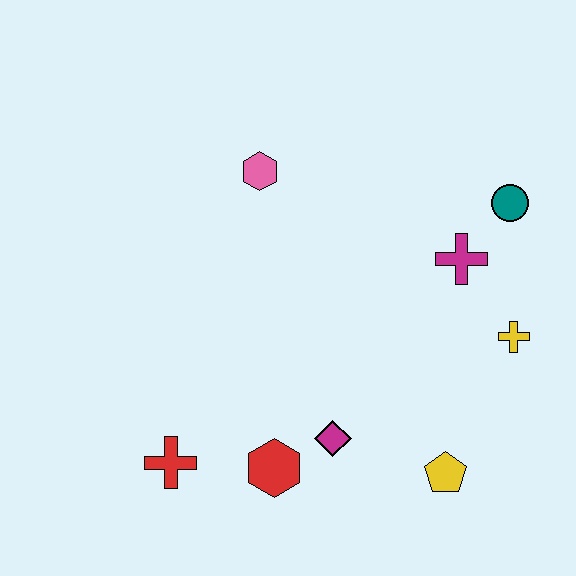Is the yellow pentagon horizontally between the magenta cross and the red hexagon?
Yes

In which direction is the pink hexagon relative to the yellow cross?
The pink hexagon is to the left of the yellow cross.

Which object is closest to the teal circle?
The magenta cross is closest to the teal circle.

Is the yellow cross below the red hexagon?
No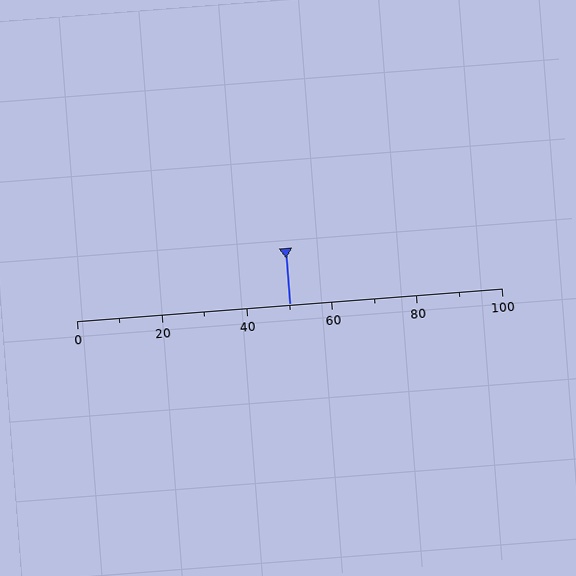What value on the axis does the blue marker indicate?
The marker indicates approximately 50.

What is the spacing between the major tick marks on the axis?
The major ticks are spaced 20 apart.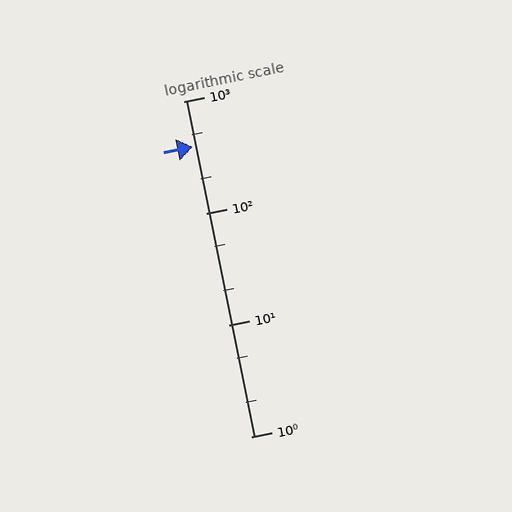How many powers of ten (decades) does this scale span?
The scale spans 3 decades, from 1 to 1000.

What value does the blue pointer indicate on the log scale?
The pointer indicates approximately 390.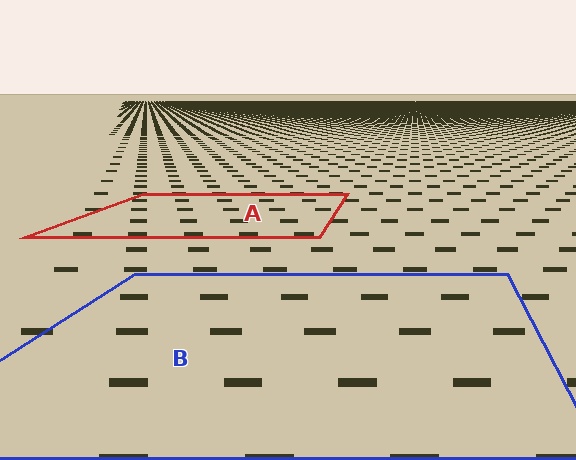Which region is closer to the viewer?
Region B is closer. The texture elements there are larger and more spread out.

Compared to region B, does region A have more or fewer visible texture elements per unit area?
Region A has more texture elements per unit area — they are packed more densely because it is farther away.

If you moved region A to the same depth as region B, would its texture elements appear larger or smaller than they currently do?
They would appear larger. At a closer depth, the same texture elements are projected at a bigger on-screen size.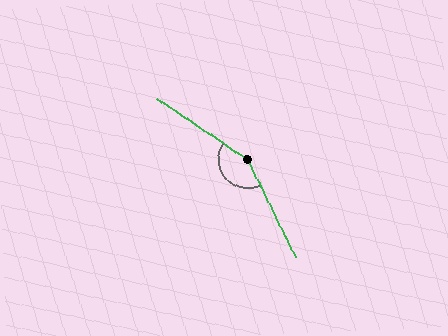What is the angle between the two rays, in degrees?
Approximately 150 degrees.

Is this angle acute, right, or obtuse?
It is obtuse.